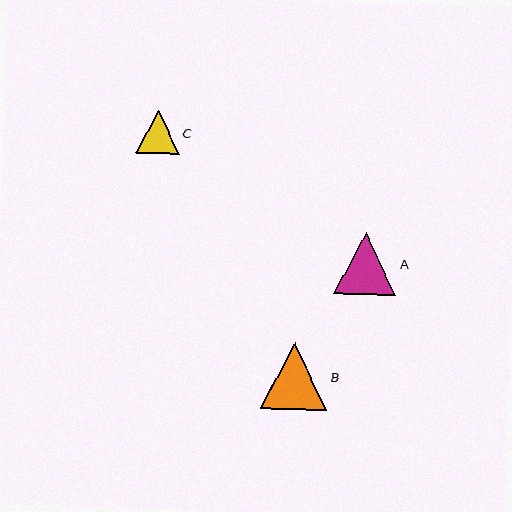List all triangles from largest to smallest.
From largest to smallest: B, A, C.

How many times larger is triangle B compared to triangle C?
Triangle B is approximately 1.5 times the size of triangle C.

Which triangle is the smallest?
Triangle C is the smallest with a size of approximately 44 pixels.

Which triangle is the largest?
Triangle B is the largest with a size of approximately 67 pixels.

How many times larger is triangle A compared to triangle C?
Triangle A is approximately 1.4 times the size of triangle C.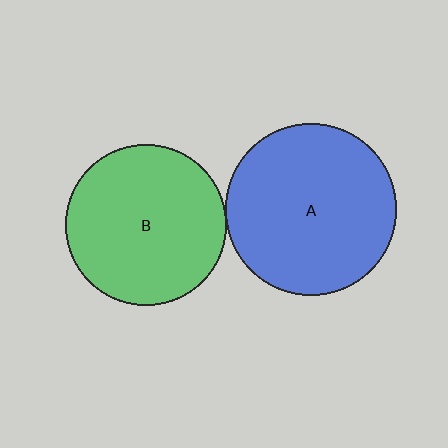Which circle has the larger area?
Circle A (blue).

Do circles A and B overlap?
Yes.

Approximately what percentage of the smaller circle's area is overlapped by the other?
Approximately 5%.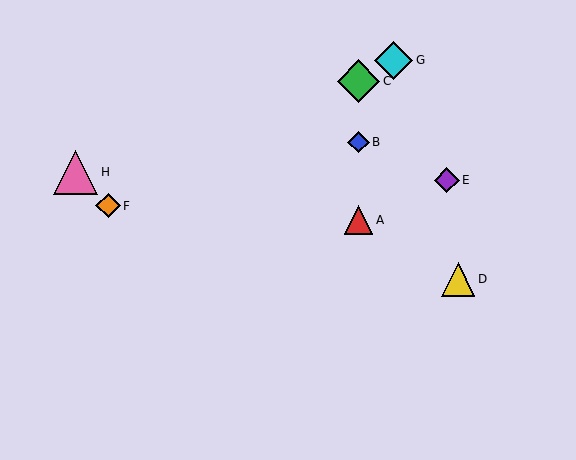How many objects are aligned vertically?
3 objects (A, B, C) are aligned vertically.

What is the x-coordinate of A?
Object A is at x≈359.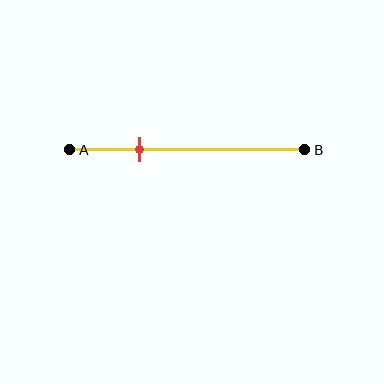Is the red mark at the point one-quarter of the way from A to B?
No, the mark is at about 30% from A, not at the 25% one-quarter point.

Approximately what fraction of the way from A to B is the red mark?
The red mark is approximately 30% of the way from A to B.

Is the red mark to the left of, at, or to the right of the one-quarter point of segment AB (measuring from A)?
The red mark is to the right of the one-quarter point of segment AB.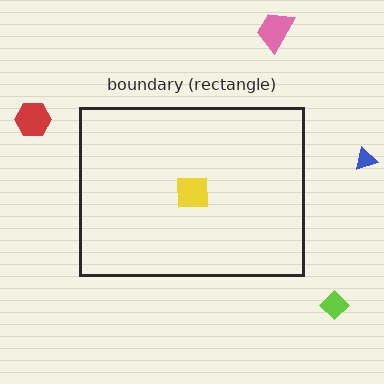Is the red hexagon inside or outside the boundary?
Outside.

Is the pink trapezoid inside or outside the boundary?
Outside.